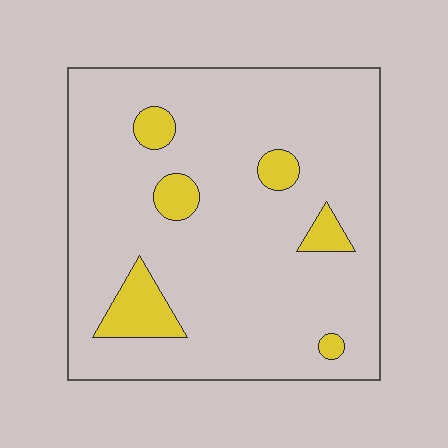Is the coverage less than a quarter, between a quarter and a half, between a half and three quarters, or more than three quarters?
Less than a quarter.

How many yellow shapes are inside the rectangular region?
6.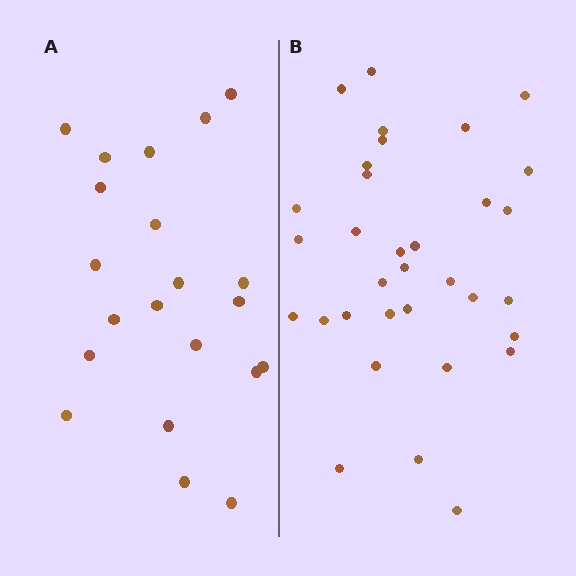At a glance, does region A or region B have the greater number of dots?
Region B (the right region) has more dots.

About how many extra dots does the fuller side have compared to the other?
Region B has roughly 12 or so more dots than region A.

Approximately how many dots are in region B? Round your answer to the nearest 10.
About 30 dots. (The exact count is 33, which rounds to 30.)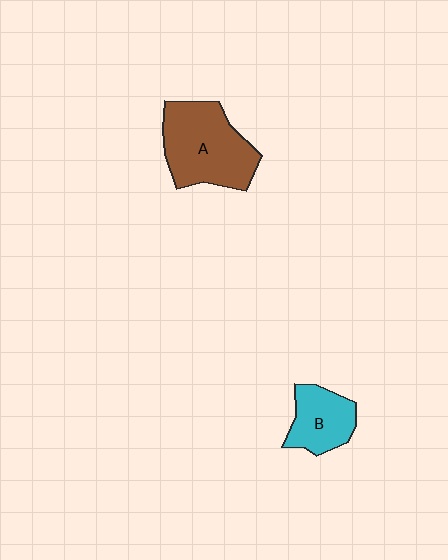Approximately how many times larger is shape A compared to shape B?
Approximately 1.8 times.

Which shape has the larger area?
Shape A (brown).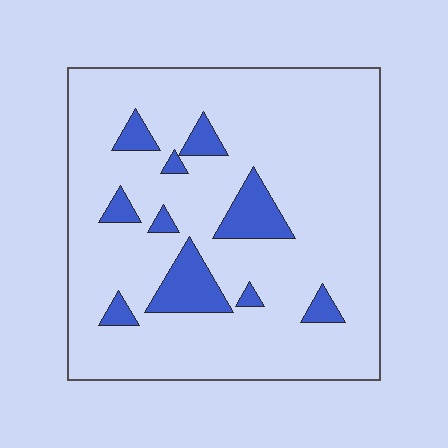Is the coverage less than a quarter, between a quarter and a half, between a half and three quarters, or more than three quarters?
Less than a quarter.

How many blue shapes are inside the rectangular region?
10.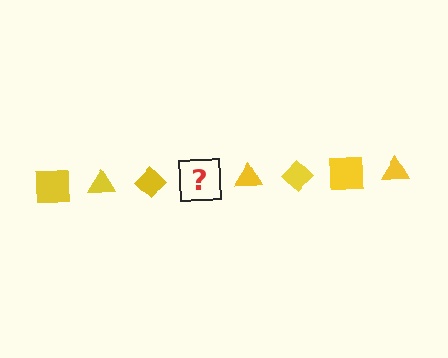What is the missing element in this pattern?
The missing element is a yellow square.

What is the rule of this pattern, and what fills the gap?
The rule is that the pattern cycles through square, triangle, diamond shapes in yellow. The gap should be filled with a yellow square.